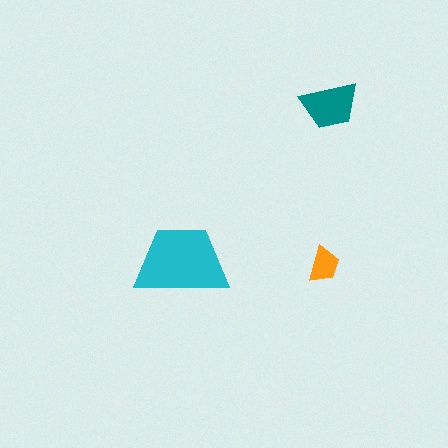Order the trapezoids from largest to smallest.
the cyan one, the teal one, the orange one.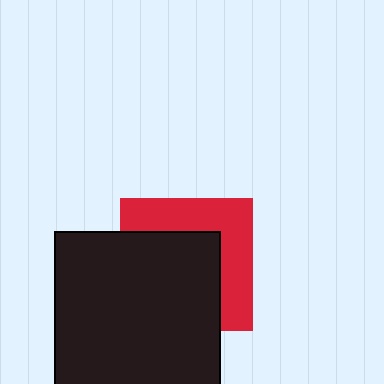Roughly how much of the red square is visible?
A small part of it is visible (roughly 43%).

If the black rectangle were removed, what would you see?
You would see the complete red square.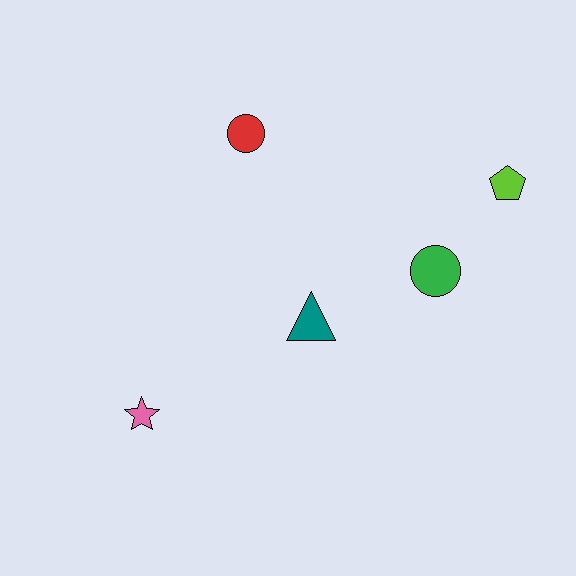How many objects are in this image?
There are 5 objects.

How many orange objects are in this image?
There are no orange objects.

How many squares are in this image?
There are no squares.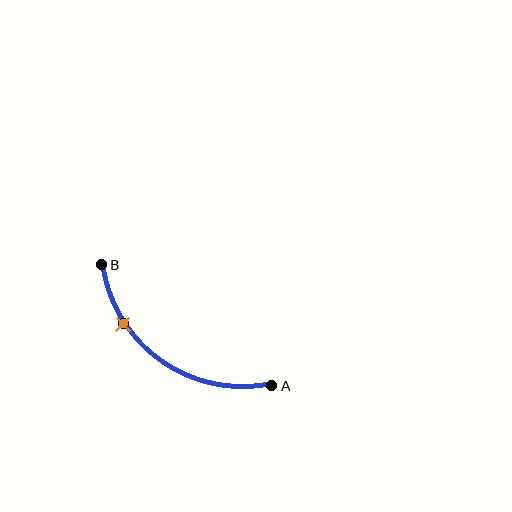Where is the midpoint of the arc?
The arc midpoint is the point on the curve farthest from the straight line joining A and B. It sits below and to the left of that line.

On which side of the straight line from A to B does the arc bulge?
The arc bulges below and to the left of the straight line connecting A and B.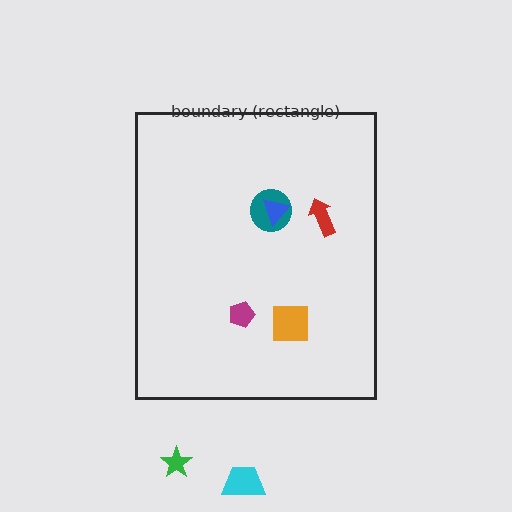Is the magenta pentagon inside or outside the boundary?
Inside.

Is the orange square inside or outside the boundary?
Inside.